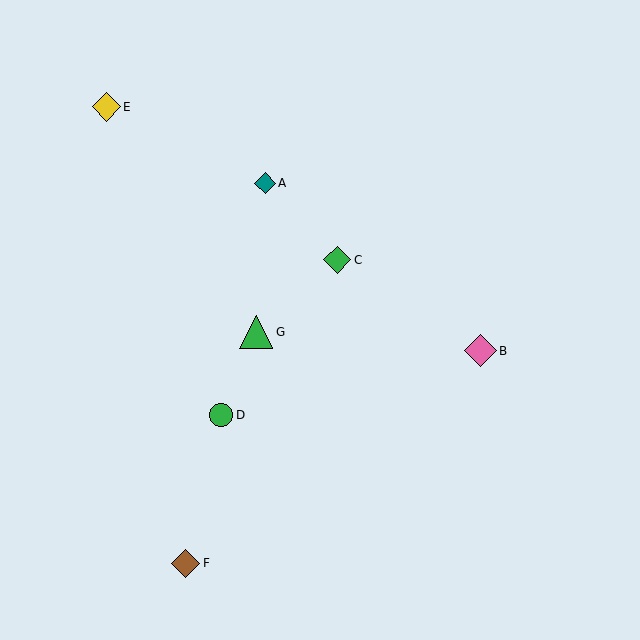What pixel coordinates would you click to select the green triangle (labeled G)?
Click at (256, 332) to select the green triangle G.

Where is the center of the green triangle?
The center of the green triangle is at (256, 332).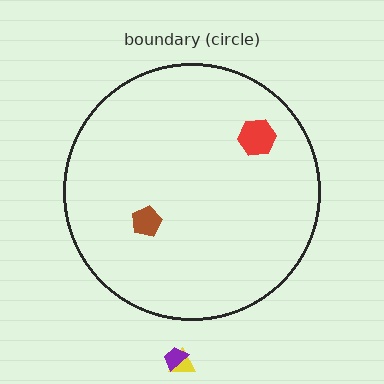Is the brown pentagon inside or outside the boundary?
Inside.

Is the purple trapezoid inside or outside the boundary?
Outside.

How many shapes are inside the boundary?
2 inside, 2 outside.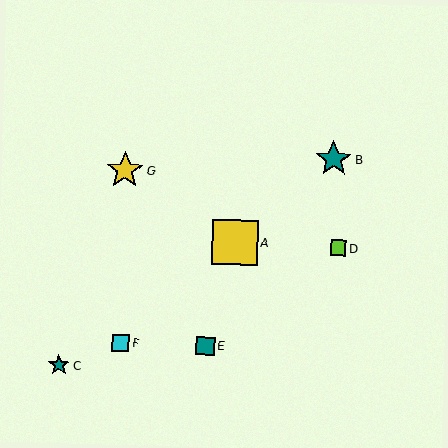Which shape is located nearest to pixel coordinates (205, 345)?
The teal square (labeled E) at (205, 346) is nearest to that location.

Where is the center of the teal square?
The center of the teal square is at (205, 346).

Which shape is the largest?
The yellow square (labeled A) is the largest.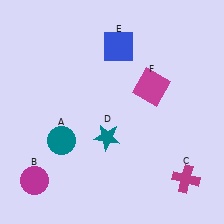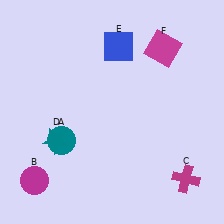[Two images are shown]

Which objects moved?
The objects that moved are: the teal star (D), the magenta square (F).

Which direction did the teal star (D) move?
The teal star (D) moved left.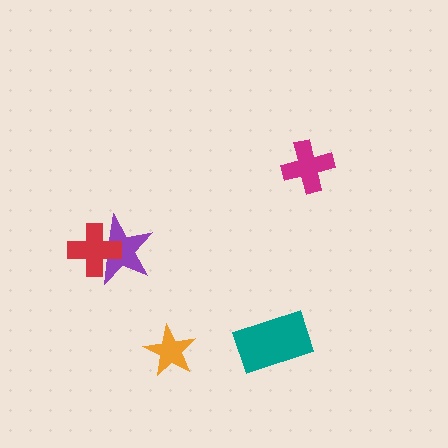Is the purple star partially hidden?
Yes, it is partially covered by another shape.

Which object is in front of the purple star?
The red cross is in front of the purple star.